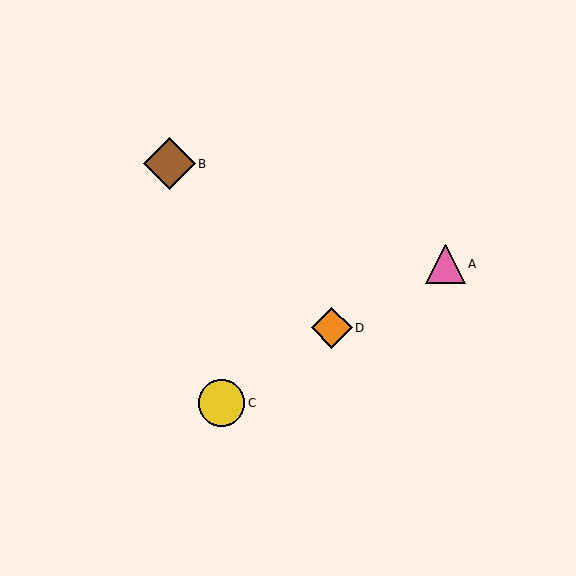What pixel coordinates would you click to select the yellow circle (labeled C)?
Click at (221, 403) to select the yellow circle C.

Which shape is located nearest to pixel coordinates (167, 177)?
The brown diamond (labeled B) at (169, 164) is nearest to that location.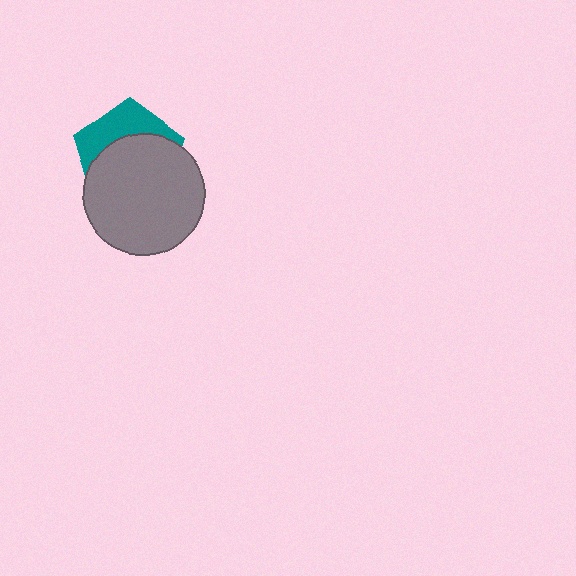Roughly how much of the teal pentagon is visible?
A small part of it is visible (roughly 36%).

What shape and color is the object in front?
The object in front is a gray circle.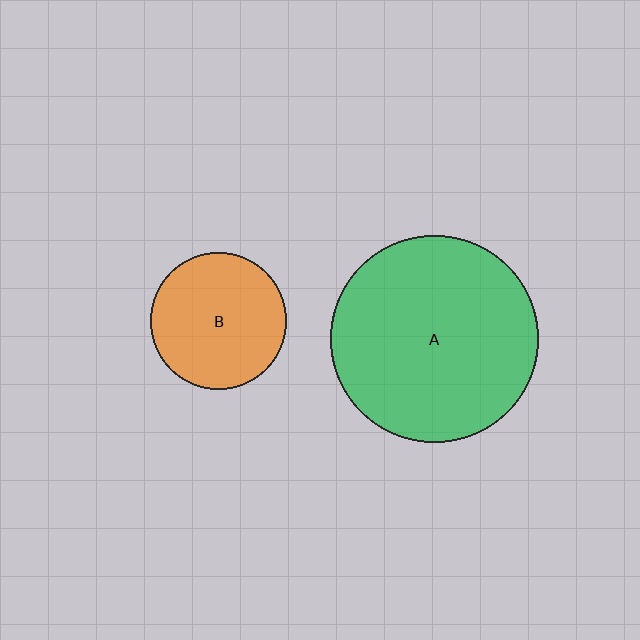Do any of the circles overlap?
No, none of the circles overlap.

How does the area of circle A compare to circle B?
Approximately 2.3 times.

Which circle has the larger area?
Circle A (green).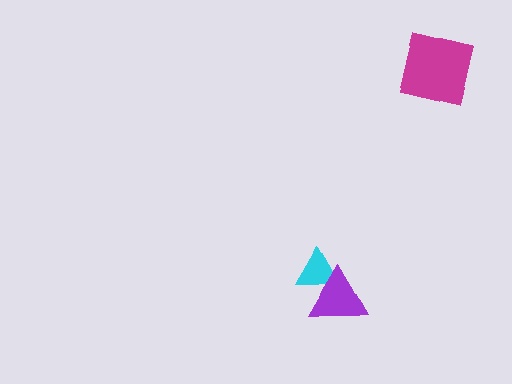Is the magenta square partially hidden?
No, no other shape covers it.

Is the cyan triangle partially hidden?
Yes, it is partially covered by another shape.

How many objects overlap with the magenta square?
0 objects overlap with the magenta square.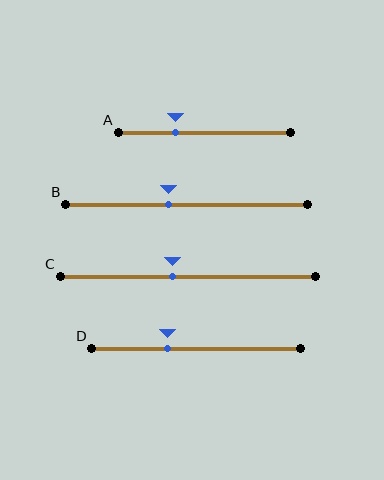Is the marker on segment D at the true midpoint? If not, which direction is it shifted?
No, the marker on segment D is shifted to the left by about 14% of the segment length.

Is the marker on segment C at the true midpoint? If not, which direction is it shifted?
No, the marker on segment C is shifted to the left by about 6% of the segment length.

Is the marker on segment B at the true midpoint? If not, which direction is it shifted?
No, the marker on segment B is shifted to the left by about 8% of the segment length.